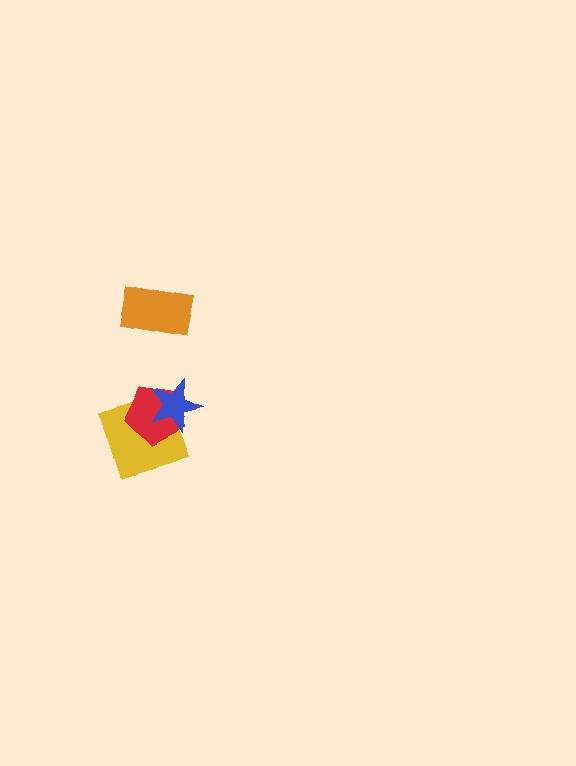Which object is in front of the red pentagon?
The blue star is in front of the red pentagon.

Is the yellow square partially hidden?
Yes, it is partially covered by another shape.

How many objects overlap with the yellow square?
2 objects overlap with the yellow square.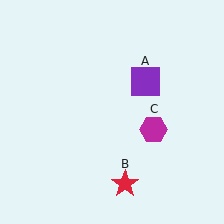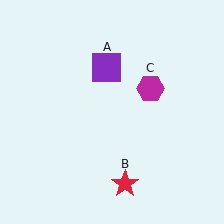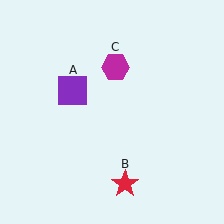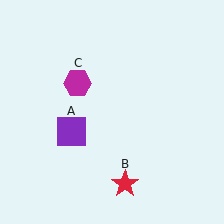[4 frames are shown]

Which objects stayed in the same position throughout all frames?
Red star (object B) remained stationary.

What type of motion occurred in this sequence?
The purple square (object A), magenta hexagon (object C) rotated counterclockwise around the center of the scene.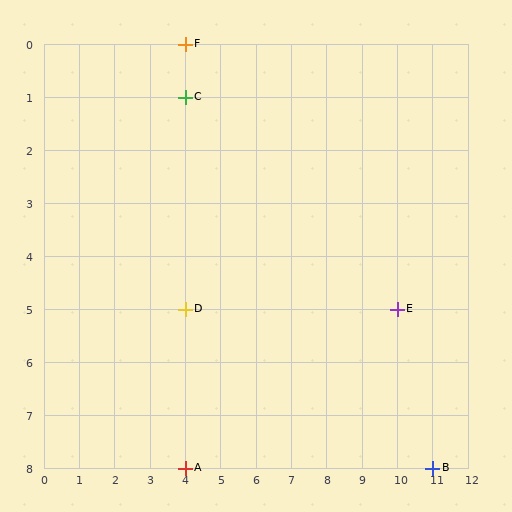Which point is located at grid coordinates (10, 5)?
Point E is at (10, 5).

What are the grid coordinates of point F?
Point F is at grid coordinates (4, 0).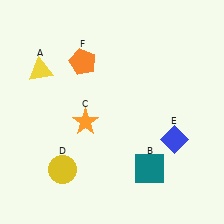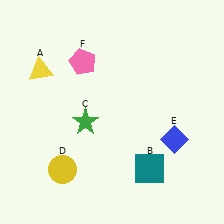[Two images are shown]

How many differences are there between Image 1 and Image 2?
There are 2 differences between the two images.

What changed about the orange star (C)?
In Image 1, C is orange. In Image 2, it changed to green.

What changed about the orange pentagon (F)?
In Image 1, F is orange. In Image 2, it changed to pink.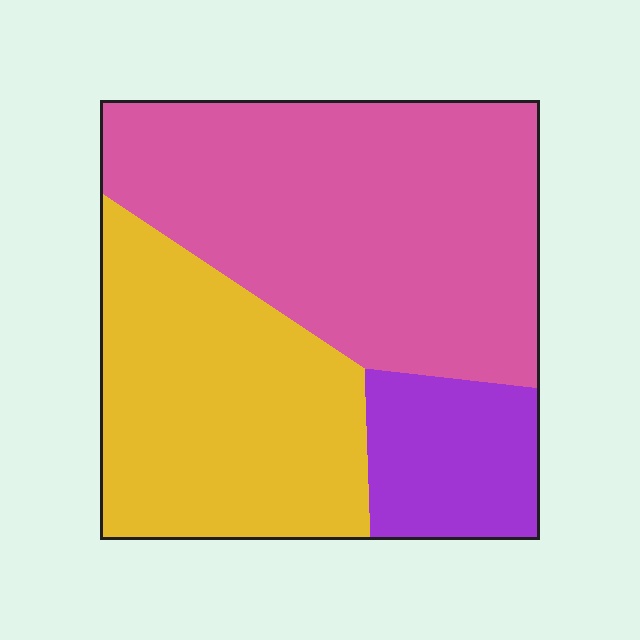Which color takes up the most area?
Pink, at roughly 50%.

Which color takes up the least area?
Purple, at roughly 15%.